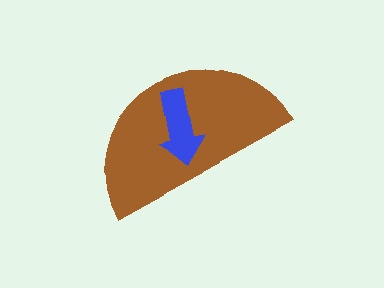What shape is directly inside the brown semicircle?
The blue arrow.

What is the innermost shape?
The blue arrow.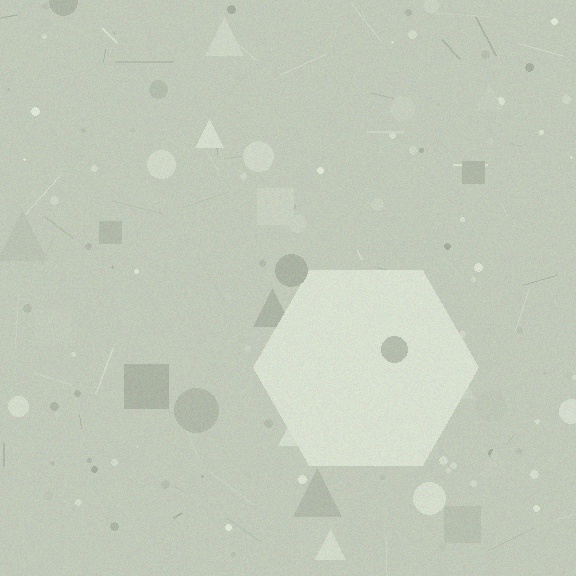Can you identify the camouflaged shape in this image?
The camouflaged shape is a hexagon.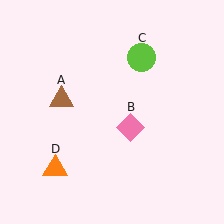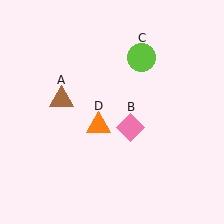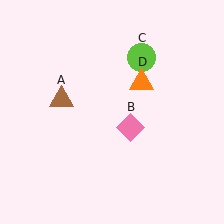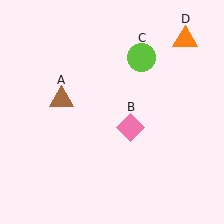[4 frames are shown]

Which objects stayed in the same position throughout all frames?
Brown triangle (object A) and pink diamond (object B) and lime circle (object C) remained stationary.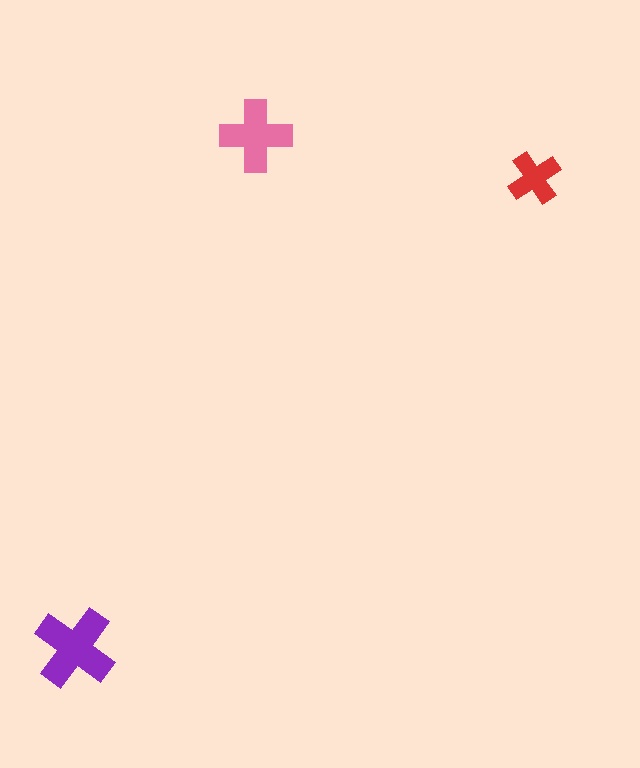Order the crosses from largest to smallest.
the purple one, the pink one, the red one.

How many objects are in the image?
There are 3 objects in the image.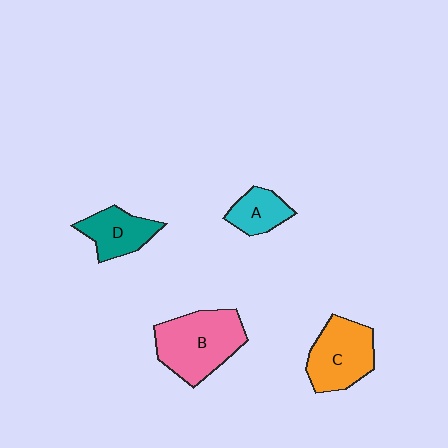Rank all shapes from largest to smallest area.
From largest to smallest: B (pink), C (orange), D (teal), A (cyan).